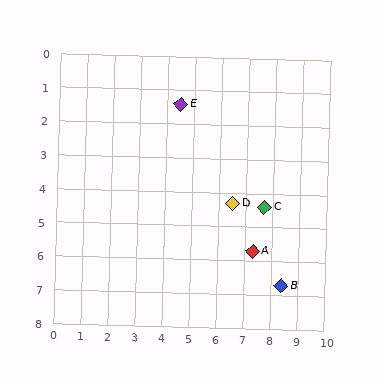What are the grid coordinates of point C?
Point C is at approximately (7.7, 4.4).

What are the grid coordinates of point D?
Point D is at approximately (6.5, 4.3).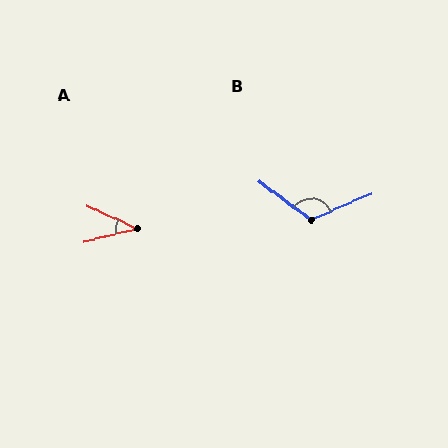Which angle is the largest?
B, at approximately 120 degrees.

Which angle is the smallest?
A, at approximately 39 degrees.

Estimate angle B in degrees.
Approximately 120 degrees.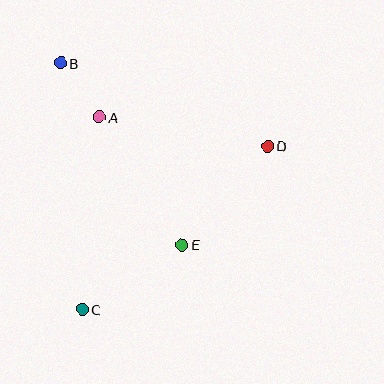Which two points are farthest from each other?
Points B and C are farthest from each other.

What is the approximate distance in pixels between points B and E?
The distance between B and E is approximately 219 pixels.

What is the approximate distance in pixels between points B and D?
The distance between B and D is approximately 223 pixels.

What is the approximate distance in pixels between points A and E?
The distance between A and E is approximately 152 pixels.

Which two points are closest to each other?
Points A and B are closest to each other.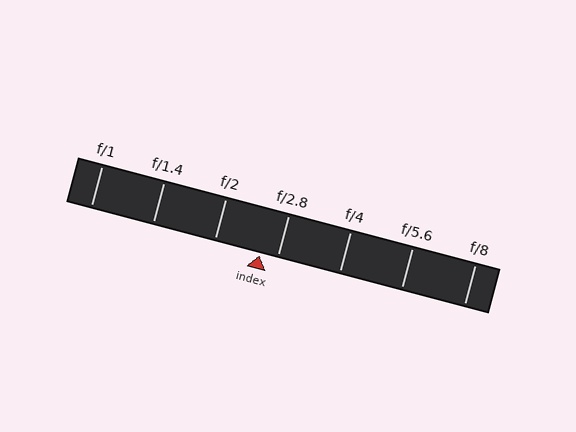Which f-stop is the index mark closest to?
The index mark is closest to f/2.8.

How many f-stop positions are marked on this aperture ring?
There are 7 f-stop positions marked.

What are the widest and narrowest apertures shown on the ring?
The widest aperture shown is f/1 and the narrowest is f/8.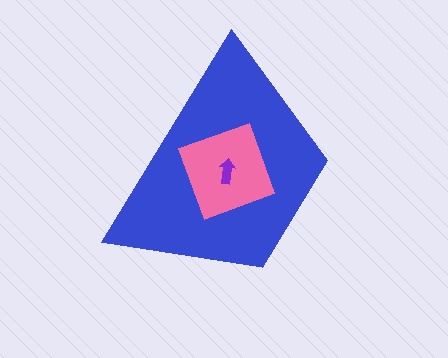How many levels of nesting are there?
3.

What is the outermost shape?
The blue trapezoid.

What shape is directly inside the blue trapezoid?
The pink diamond.